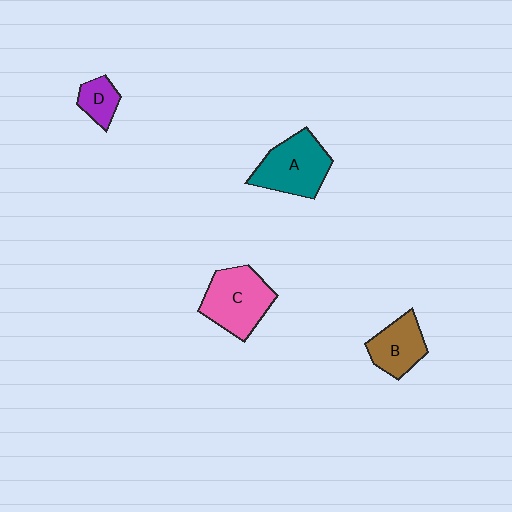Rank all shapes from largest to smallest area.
From largest to smallest: C (pink), A (teal), B (brown), D (purple).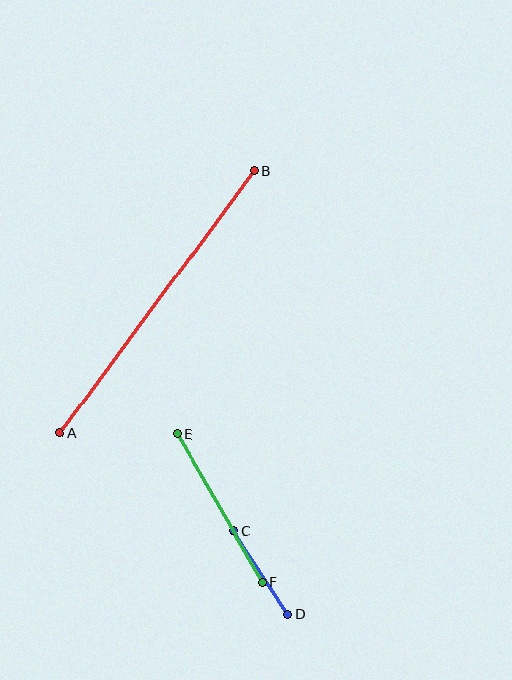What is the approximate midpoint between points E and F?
The midpoint is at approximately (220, 508) pixels.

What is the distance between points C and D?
The distance is approximately 100 pixels.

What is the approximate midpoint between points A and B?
The midpoint is at approximately (157, 302) pixels.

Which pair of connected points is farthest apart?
Points A and B are farthest apart.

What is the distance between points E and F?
The distance is approximately 171 pixels.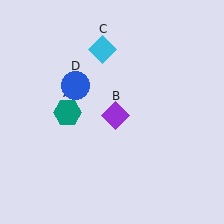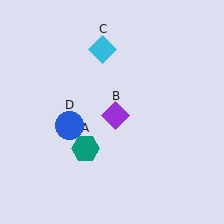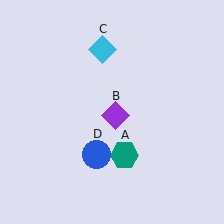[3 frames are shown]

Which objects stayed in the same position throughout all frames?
Purple diamond (object B) and cyan diamond (object C) remained stationary.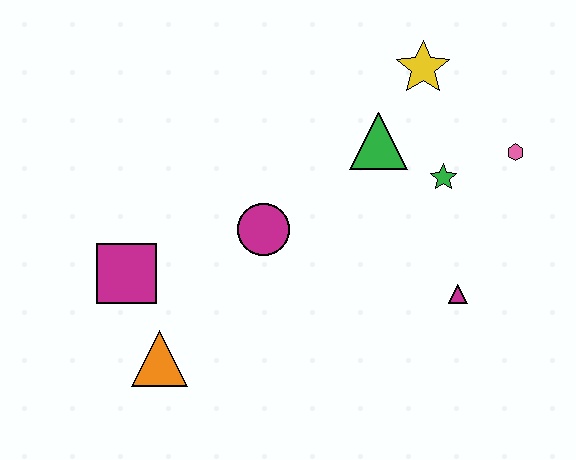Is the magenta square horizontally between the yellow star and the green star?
No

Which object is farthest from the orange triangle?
The pink hexagon is farthest from the orange triangle.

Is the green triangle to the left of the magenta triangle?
Yes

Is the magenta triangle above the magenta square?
No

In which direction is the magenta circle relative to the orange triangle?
The magenta circle is above the orange triangle.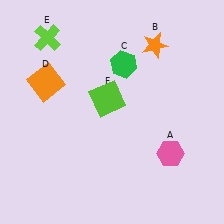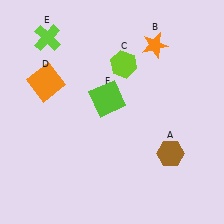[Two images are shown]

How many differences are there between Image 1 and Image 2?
There are 2 differences between the two images.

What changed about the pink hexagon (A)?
In Image 1, A is pink. In Image 2, it changed to brown.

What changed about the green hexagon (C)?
In Image 1, C is green. In Image 2, it changed to lime.